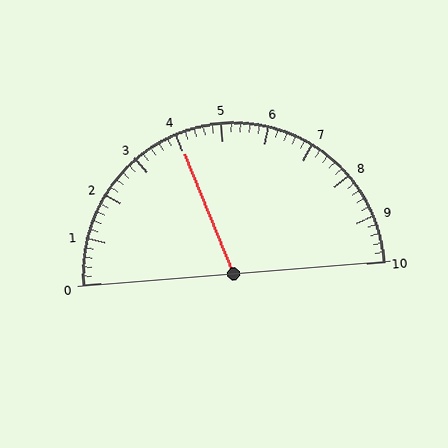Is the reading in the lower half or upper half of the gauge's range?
The reading is in the lower half of the range (0 to 10).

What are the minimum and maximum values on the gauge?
The gauge ranges from 0 to 10.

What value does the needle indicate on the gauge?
The needle indicates approximately 4.0.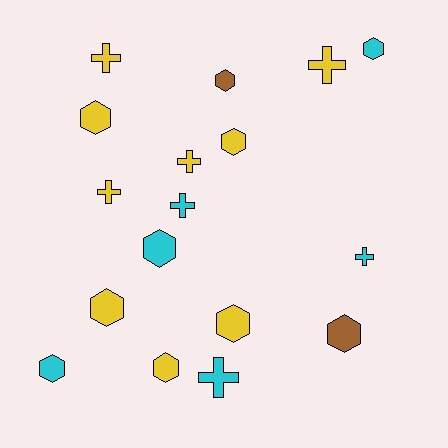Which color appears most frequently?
Yellow, with 9 objects.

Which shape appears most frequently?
Hexagon, with 10 objects.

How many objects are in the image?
There are 17 objects.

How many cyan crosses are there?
There are 3 cyan crosses.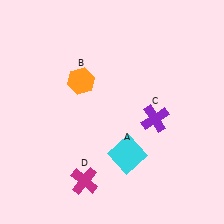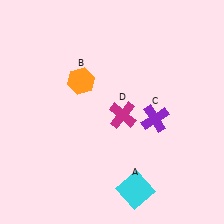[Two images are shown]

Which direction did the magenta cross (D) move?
The magenta cross (D) moved up.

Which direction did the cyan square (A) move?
The cyan square (A) moved down.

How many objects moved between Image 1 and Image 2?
2 objects moved between the two images.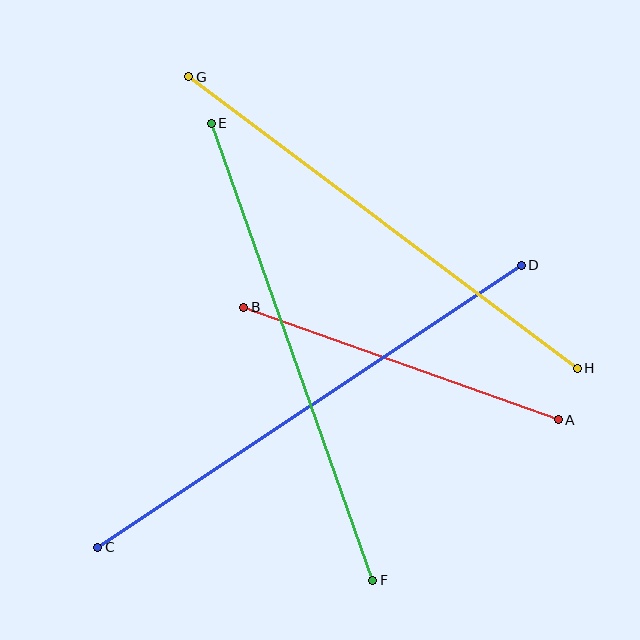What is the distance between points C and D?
The distance is approximately 509 pixels.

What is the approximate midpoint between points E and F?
The midpoint is at approximately (292, 352) pixels.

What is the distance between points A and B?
The distance is approximately 334 pixels.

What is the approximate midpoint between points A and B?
The midpoint is at approximately (401, 363) pixels.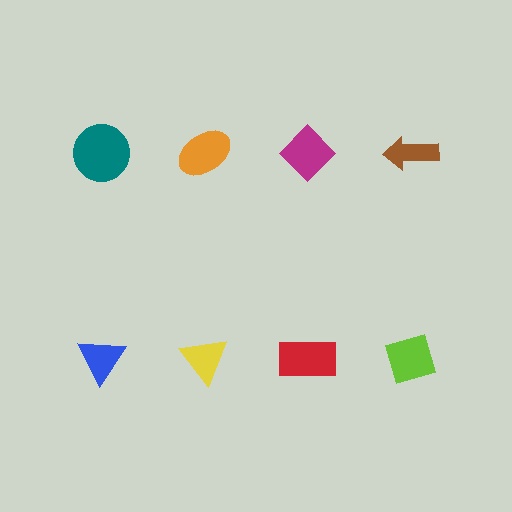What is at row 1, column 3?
A magenta diamond.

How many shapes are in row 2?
4 shapes.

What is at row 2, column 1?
A blue triangle.